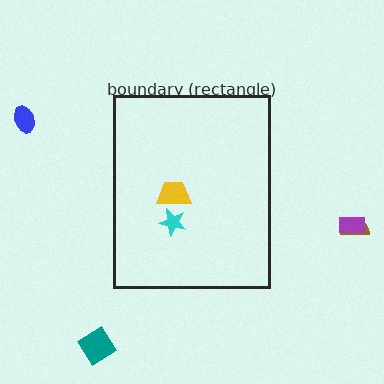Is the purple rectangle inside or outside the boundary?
Outside.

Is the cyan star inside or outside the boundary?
Inside.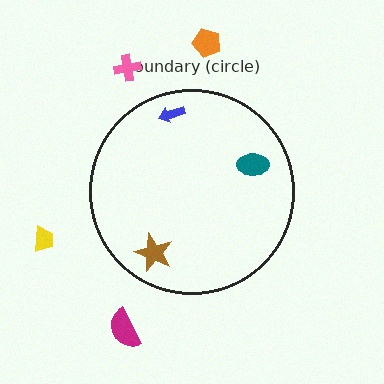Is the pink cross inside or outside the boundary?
Outside.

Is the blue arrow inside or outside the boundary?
Inside.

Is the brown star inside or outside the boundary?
Inside.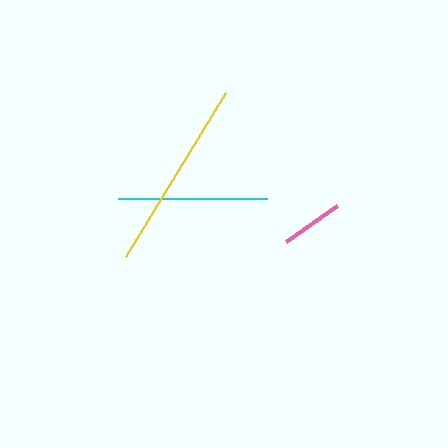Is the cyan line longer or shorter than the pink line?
The cyan line is longer than the pink line.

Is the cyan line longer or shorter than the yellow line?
The yellow line is longer than the cyan line.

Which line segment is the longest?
The yellow line is the longest at approximately 193 pixels.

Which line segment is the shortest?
The pink line is the shortest at approximately 62 pixels.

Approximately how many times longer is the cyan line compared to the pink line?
The cyan line is approximately 2.4 times the length of the pink line.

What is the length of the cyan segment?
The cyan segment is approximately 149 pixels long.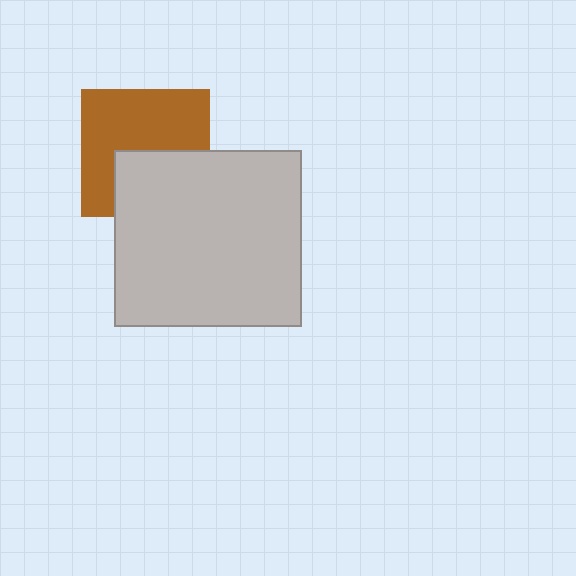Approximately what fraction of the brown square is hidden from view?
Roughly 40% of the brown square is hidden behind the light gray rectangle.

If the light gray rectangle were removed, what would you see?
You would see the complete brown square.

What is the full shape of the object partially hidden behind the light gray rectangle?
The partially hidden object is a brown square.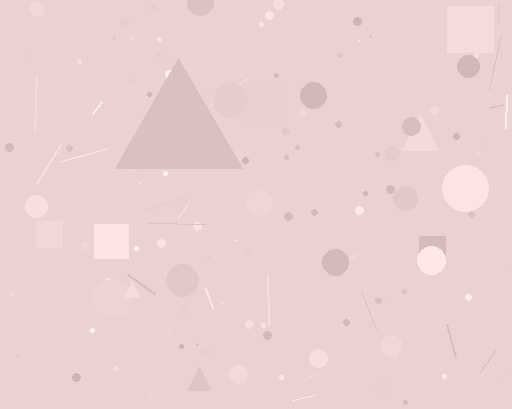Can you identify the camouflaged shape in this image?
The camouflaged shape is a triangle.